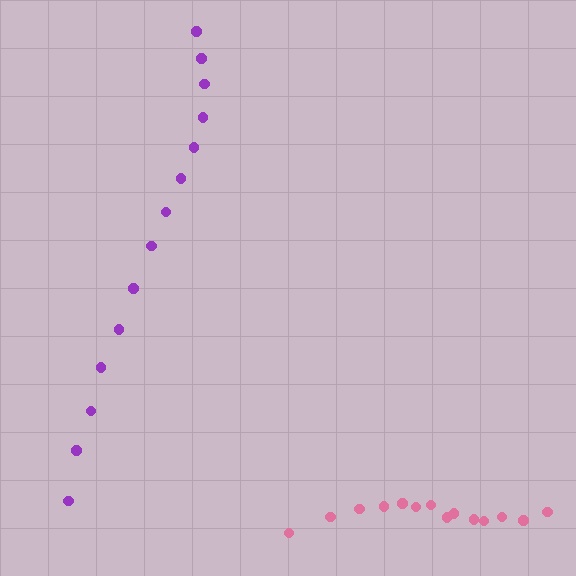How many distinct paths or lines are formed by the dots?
There are 2 distinct paths.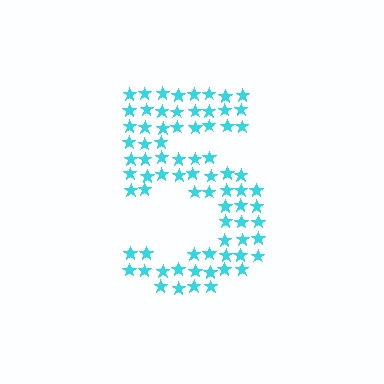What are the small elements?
The small elements are stars.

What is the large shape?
The large shape is the digit 5.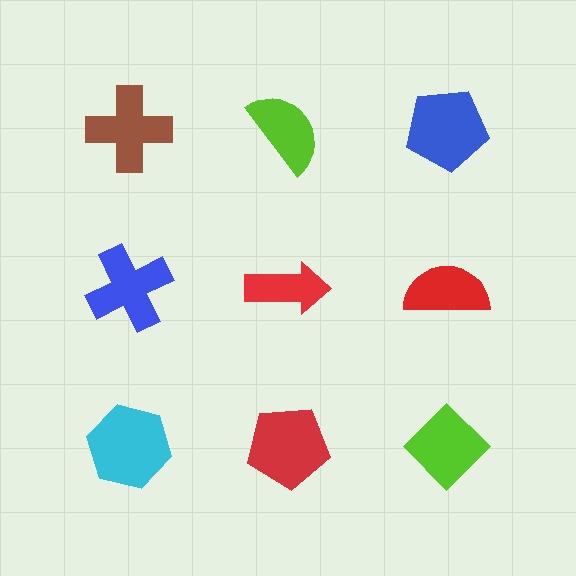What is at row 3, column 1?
A cyan hexagon.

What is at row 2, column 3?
A red semicircle.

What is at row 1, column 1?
A brown cross.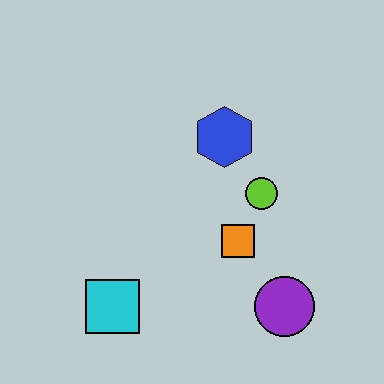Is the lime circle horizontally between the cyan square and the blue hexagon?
No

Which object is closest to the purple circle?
The orange square is closest to the purple circle.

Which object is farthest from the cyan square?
The blue hexagon is farthest from the cyan square.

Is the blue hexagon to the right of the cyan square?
Yes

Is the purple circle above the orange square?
No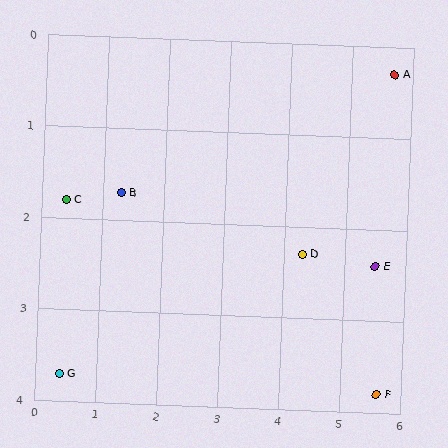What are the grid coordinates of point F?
Point F is at approximately (5.6, 3.8).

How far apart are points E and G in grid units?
Points E and G are about 5.3 grid units apart.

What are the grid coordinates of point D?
Point D is at approximately (4.3, 2.3).